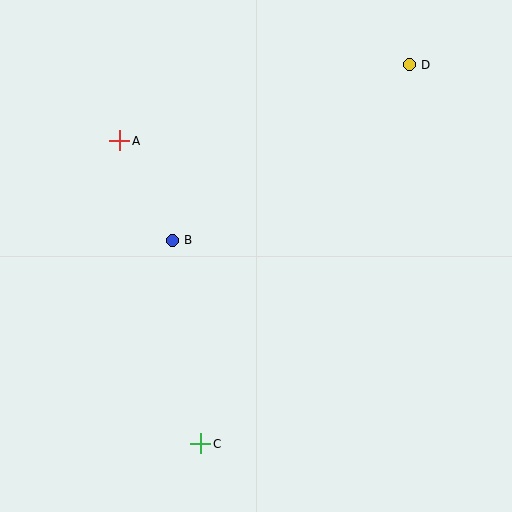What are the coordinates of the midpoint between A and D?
The midpoint between A and D is at (264, 103).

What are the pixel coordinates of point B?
Point B is at (172, 240).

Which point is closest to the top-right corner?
Point D is closest to the top-right corner.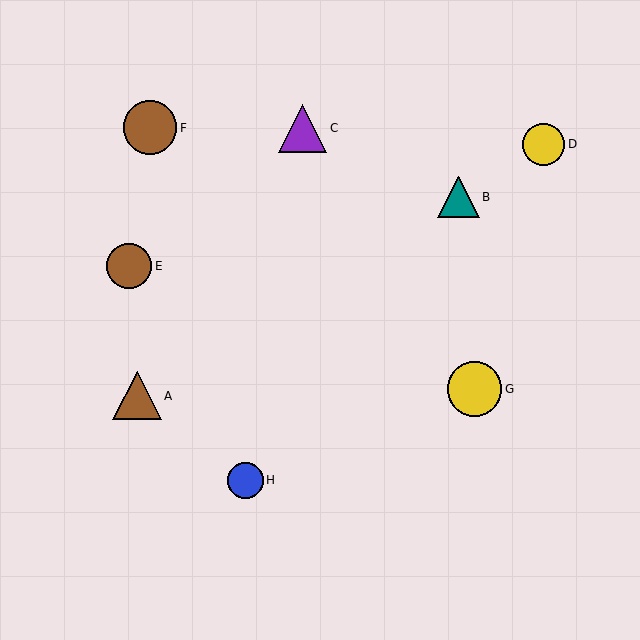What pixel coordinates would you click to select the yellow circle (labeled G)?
Click at (474, 389) to select the yellow circle G.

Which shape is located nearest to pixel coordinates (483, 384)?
The yellow circle (labeled G) at (474, 389) is nearest to that location.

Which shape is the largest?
The yellow circle (labeled G) is the largest.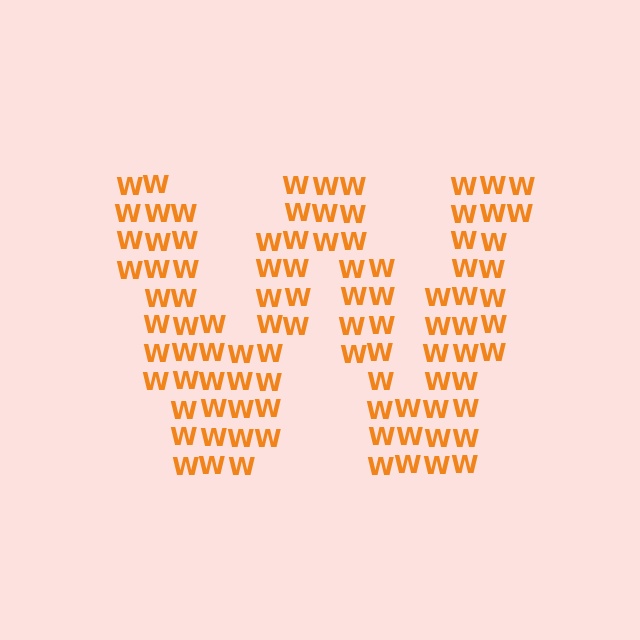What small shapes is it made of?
It is made of small letter W's.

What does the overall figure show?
The overall figure shows the letter W.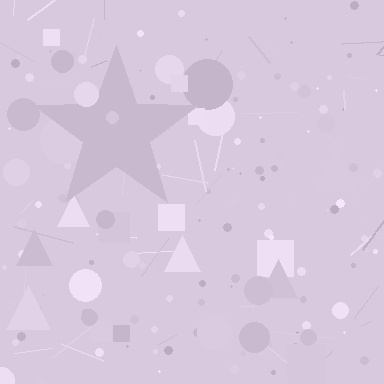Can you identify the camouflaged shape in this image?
The camouflaged shape is a star.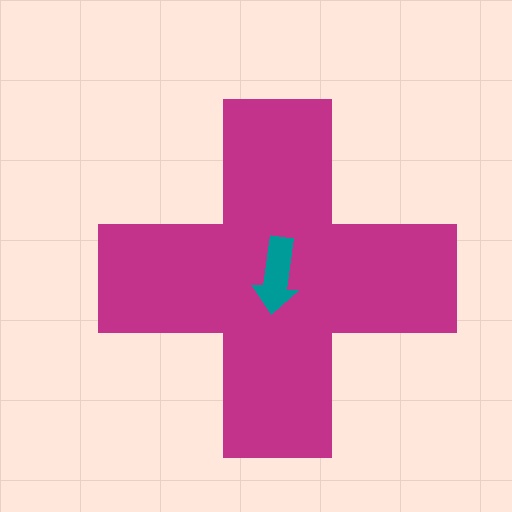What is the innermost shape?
The teal arrow.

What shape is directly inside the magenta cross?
The teal arrow.